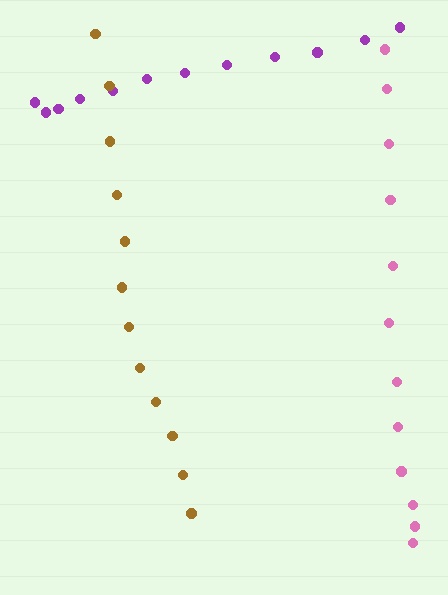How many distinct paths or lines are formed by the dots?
There are 3 distinct paths.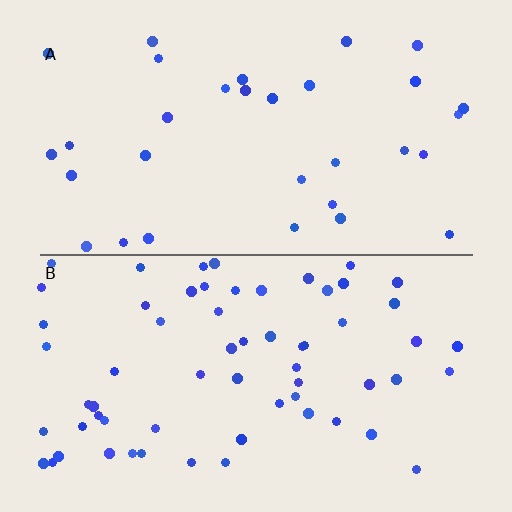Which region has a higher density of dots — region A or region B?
B (the bottom).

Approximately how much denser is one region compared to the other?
Approximately 2.0× — region B over region A.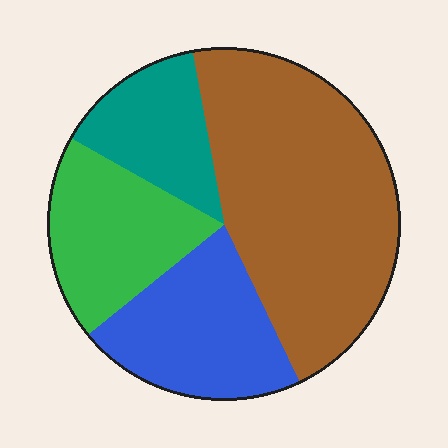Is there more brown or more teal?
Brown.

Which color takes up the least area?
Teal, at roughly 15%.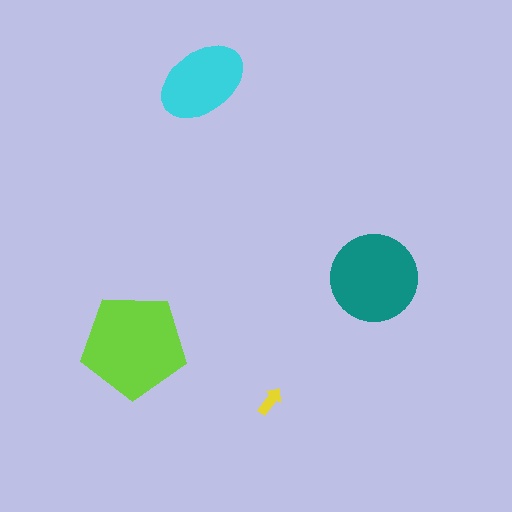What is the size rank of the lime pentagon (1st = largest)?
1st.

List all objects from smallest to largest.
The yellow arrow, the cyan ellipse, the teal circle, the lime pentagon.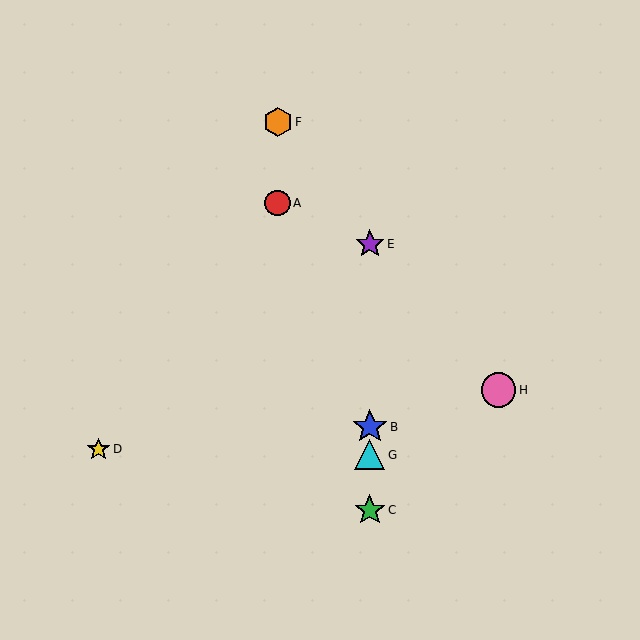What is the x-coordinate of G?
Object G is at x≈370.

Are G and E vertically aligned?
Yes, both are at x≈370.